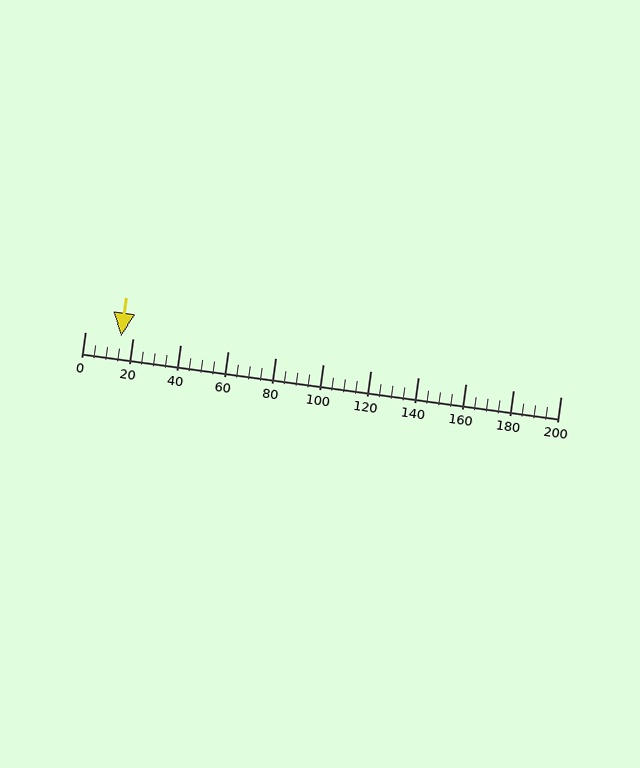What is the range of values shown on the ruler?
The ruler shows values from 0 to 200.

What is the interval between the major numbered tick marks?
The major tick marks are spaced 20 units apart.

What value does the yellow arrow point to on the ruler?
The yellow arrow points to approximately 15.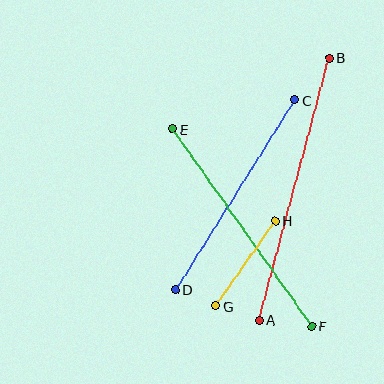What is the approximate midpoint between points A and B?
The midpoint is at approximately (294, 189) pixels.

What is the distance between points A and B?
The distance is approximately 271 pixels.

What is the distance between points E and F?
The distance is approximately 242 pixels.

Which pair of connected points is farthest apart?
Points A and B are farthest apart.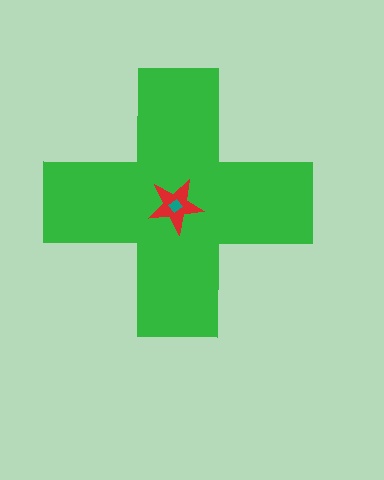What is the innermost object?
The teal diamond.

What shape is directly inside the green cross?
The red star.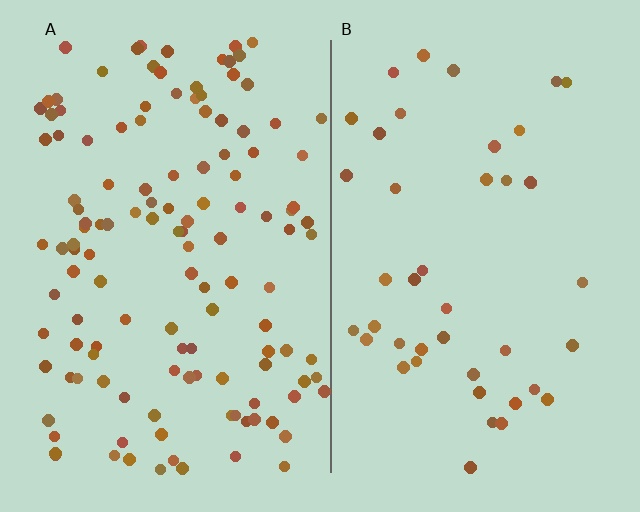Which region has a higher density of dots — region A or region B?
A (the left).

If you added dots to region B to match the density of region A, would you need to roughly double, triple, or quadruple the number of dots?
Approximately triple.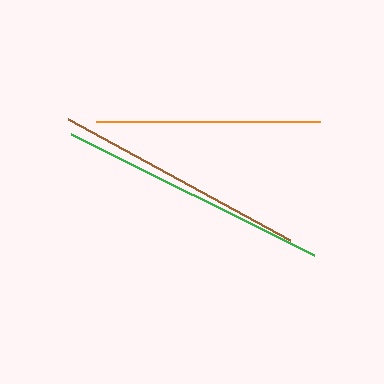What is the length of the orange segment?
The orange segment is approximately 224 pixels long.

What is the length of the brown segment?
The brown segment is approximately 253 pixels long.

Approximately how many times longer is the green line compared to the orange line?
The green line is approximately 1.2 times the length of the orange line.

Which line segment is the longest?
The green line is the longest at approximately 271 pixels.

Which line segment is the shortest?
The orange line is the shortest at approximately 224 pixels.